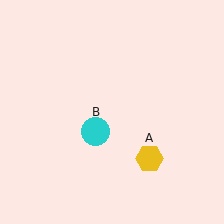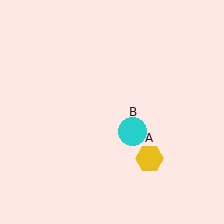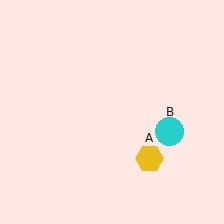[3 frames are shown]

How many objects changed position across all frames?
1 object changed position: cyan circle (object B).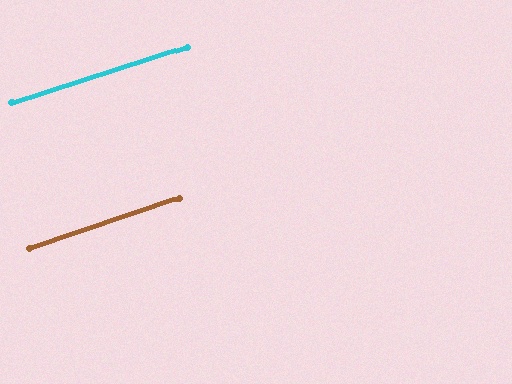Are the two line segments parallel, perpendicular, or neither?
Parallel — their directions differ by only 1.3°.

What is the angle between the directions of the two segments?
Approximately 1 degree.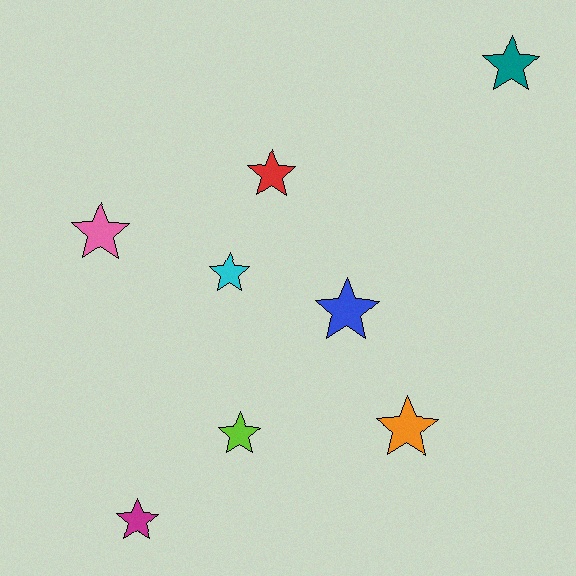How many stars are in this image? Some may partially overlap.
There are 8 stars.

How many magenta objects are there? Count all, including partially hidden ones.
There is 1 magenta object.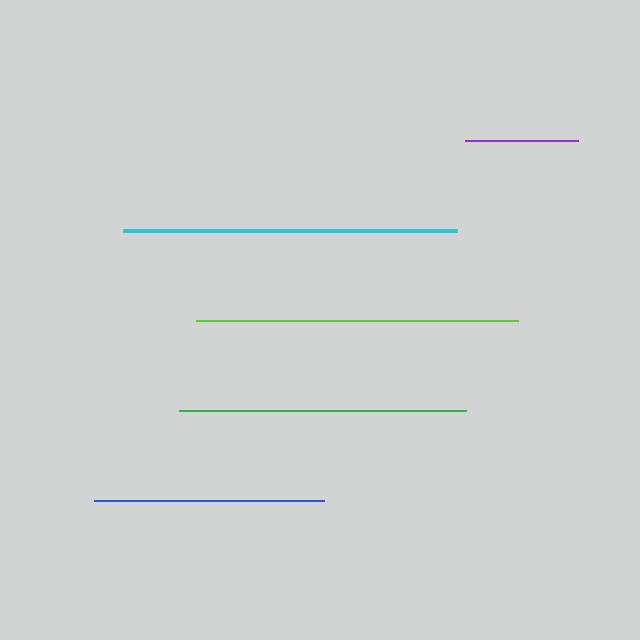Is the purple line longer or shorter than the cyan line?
The cyan line is longer than the purple line.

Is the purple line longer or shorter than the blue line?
The blue line is longer than the purple line.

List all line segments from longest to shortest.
From longest to shortest: cyan, lime, green, blue, purple.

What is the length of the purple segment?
The purple segment is approximately 113 pixels long.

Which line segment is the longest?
The cyan line is the longest at approximately 334 pixels.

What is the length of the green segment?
The green segment is approximately 287 pixels long.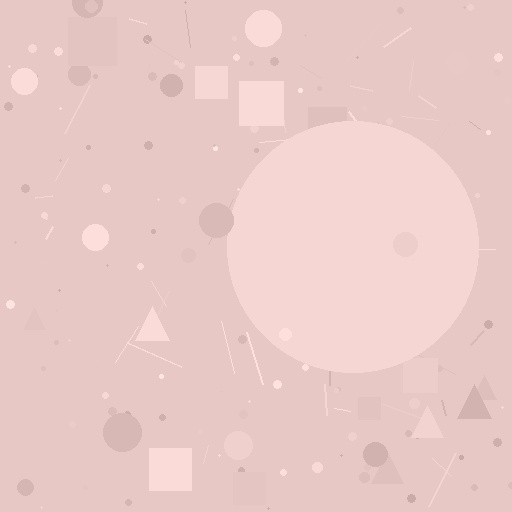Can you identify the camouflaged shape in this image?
The camouflaged shape is a circle.